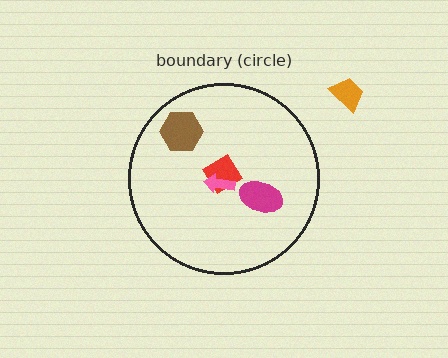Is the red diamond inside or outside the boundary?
Inside.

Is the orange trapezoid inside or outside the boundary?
Outside.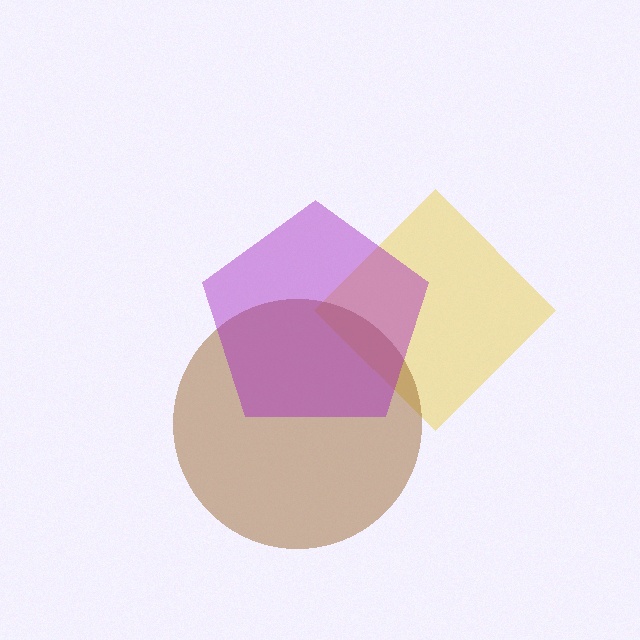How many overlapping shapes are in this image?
There are 3 overlapping shapes in the image.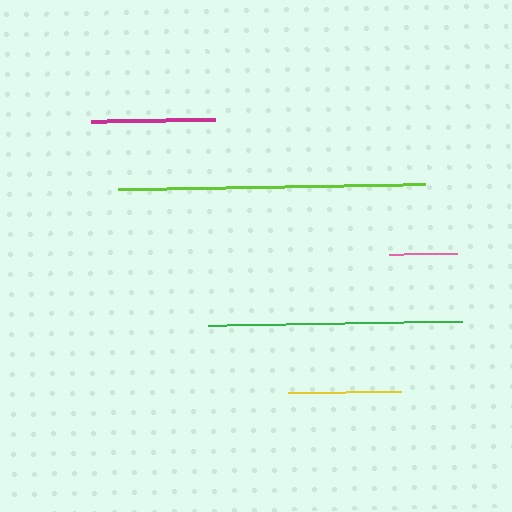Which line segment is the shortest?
The pink line is the shortest at approximately 68 pixels.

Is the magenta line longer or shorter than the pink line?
The magenta line is longer than the pink line.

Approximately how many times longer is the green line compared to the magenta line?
The green line is approximately 2.1 times the length of the magenta line.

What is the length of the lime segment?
The lime segment is approximately 307 pixels long.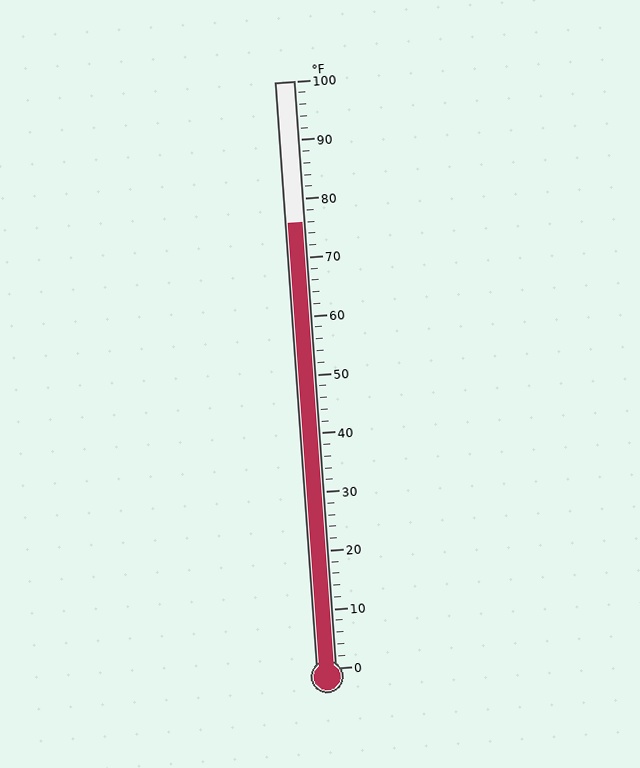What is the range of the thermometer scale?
The thermometer scale ranges from 0°F to 100°F.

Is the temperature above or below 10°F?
The temperature is above 10°F.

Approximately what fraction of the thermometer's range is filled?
The thermometer is filled to approximately 75% of its range.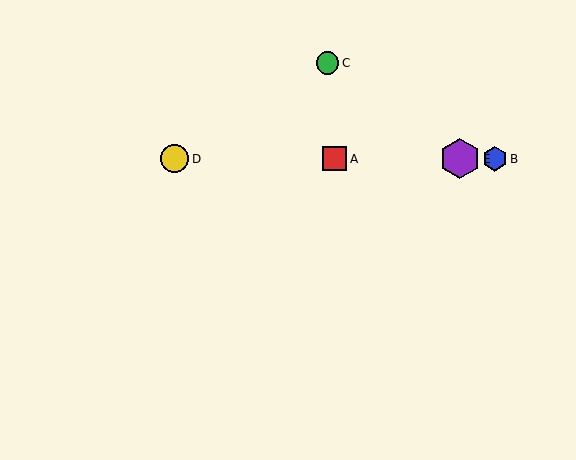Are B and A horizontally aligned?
Yes, both are at y≈159.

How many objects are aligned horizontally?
4 objects (A, B, D, E) are aligned horizontally.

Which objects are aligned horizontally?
Objects A, B, D, E are aligned horizontally.